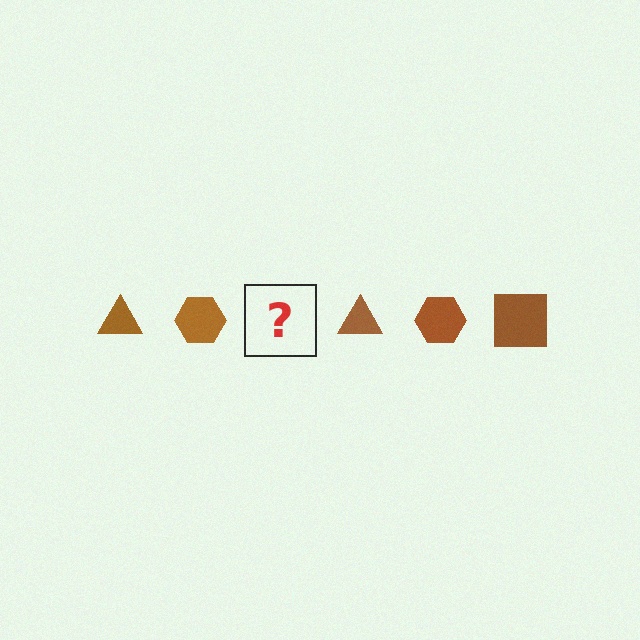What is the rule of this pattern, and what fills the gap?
The rule is that the pattern cycles through triangle, hexagon, square shapes in brown. The gap should be filled with a brown square.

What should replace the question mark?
The question mark should be replaced with a brown square.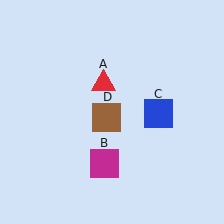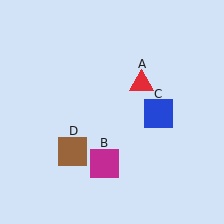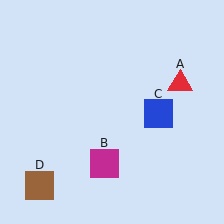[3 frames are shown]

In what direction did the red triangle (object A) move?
The red triangle (object A) moved right.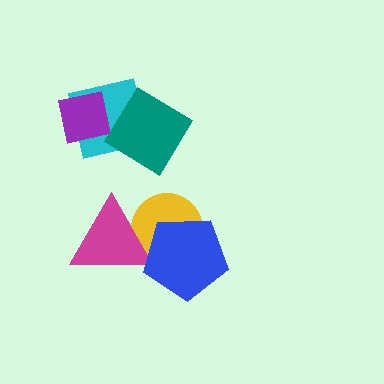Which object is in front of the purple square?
The teal diamond is in front of the purple square.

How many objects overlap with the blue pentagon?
2 objects overlap with the blue pentagon.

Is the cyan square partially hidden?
Yes, it is partially covered by another shape.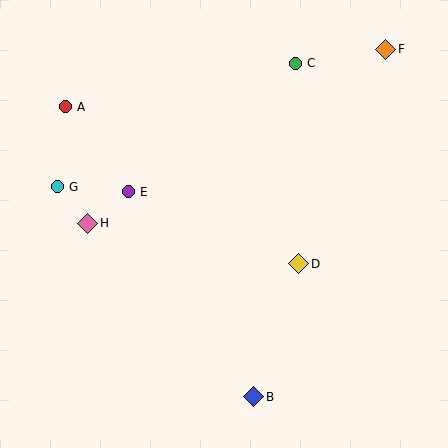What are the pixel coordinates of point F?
Point F is at (386, 49).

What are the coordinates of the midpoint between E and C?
The midpoint between E and C is at (212, 128).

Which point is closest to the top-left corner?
Point A is closest to the top-left corner.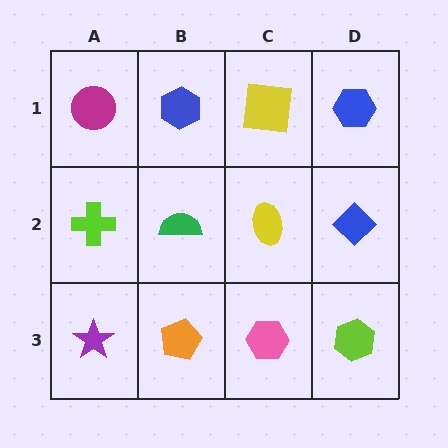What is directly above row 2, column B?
A blue hexagon.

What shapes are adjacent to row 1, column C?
A yellow ellipse (row 2, column C), a blue hexagon (row 1, column B), a blue hexagon (row 1, column D).